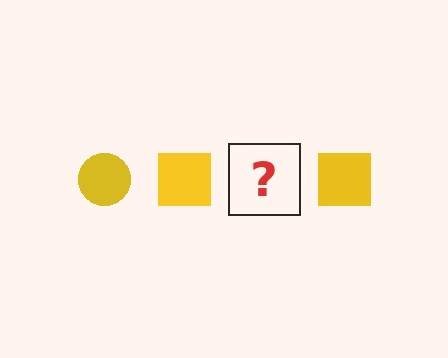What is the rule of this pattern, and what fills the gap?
The rule is that the pattern cycles through circle, square shapes in yellow. The gap should be filled with a yellow circle.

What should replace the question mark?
The question mark should be replaced with a yellow circle.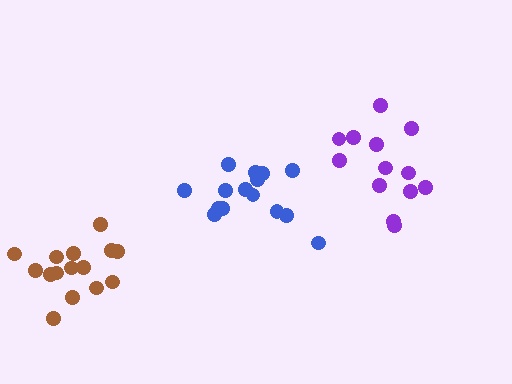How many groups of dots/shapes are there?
There are 3 groups.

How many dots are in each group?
Group 1: 13 dots, Group 2: 15 dots, Group 3: 15 dots (43 total).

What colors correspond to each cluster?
The clusters are colored: purple, blue, brown.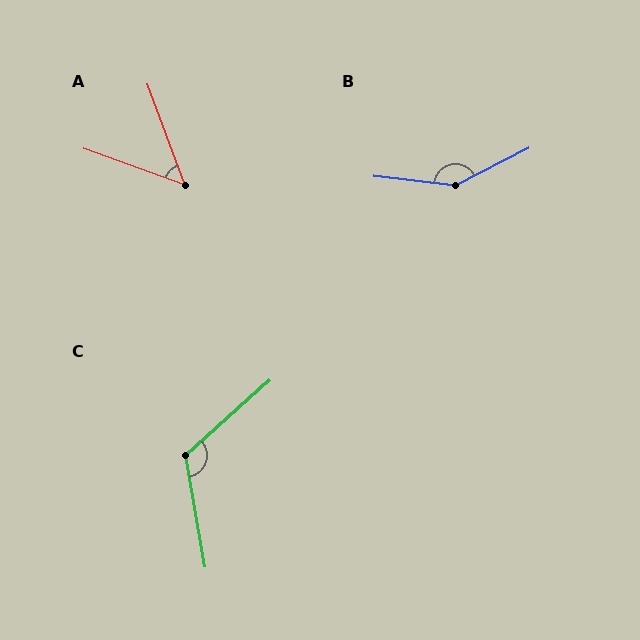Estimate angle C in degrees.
Approximately 122 degrees.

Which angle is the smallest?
A, at approximately 50 degrees.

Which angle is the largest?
B, at approximately 147 degrees.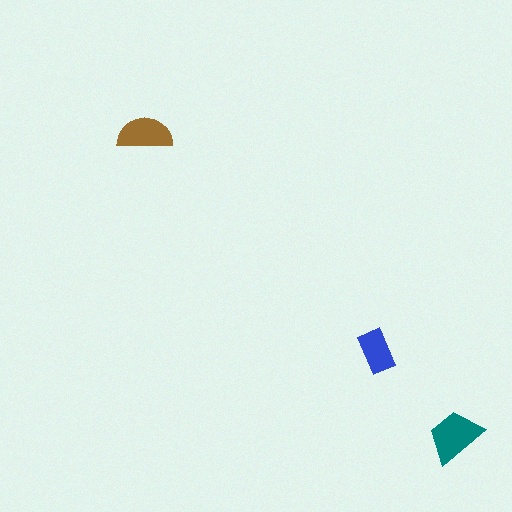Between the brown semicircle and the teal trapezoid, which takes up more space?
The teal trapezoid.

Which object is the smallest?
The blue rectangle.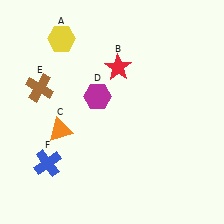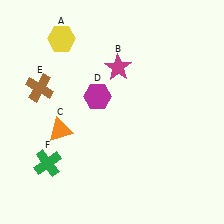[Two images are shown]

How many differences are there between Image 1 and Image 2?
There are 2 differences between the two images.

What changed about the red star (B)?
In Image 1, B is red. In Image 2, it changed to magenta.